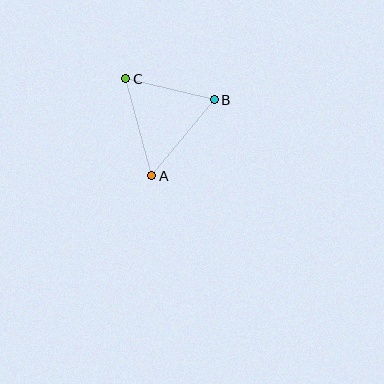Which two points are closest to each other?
Points B and C are closest to each other.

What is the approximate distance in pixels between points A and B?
The distance between A and B is approximately 98 pixels.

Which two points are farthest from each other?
Points A and C are farthest from each other.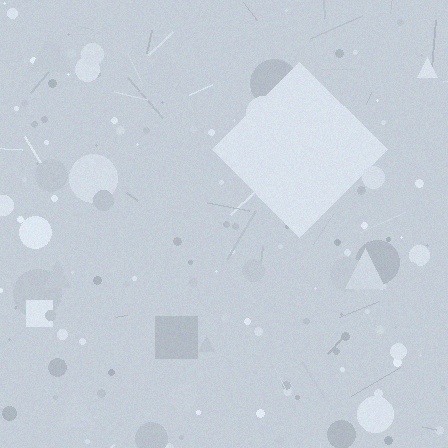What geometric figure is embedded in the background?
A diamond is embedded in the background.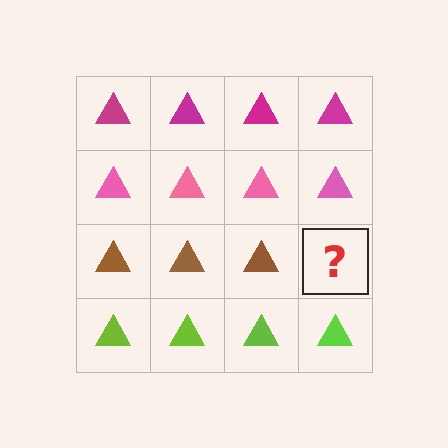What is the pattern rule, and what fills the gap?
The rule is that each row has a consistent color. The gap should be filled with a brown triangle.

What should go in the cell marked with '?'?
The missing cell should contain a brown triangle.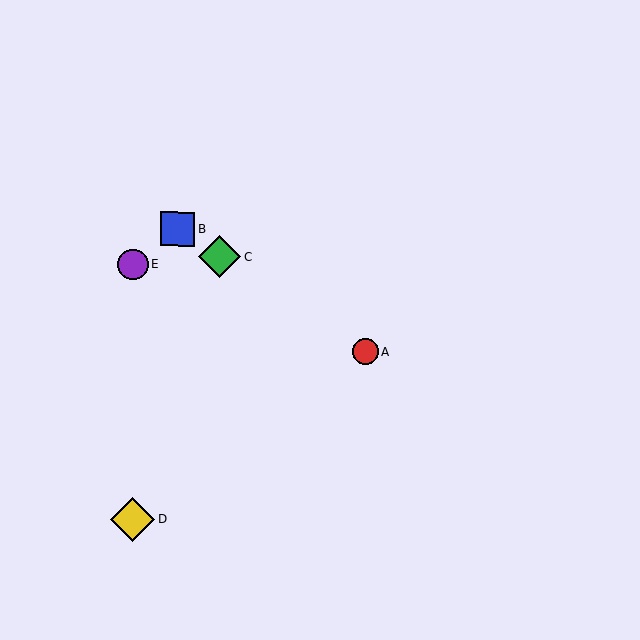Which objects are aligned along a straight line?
Objects A, B, C are aligned along a straight line.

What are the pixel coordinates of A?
Object A is at (365, 352).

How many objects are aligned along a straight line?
3 objects (A, B, C) are aligned along a straight line.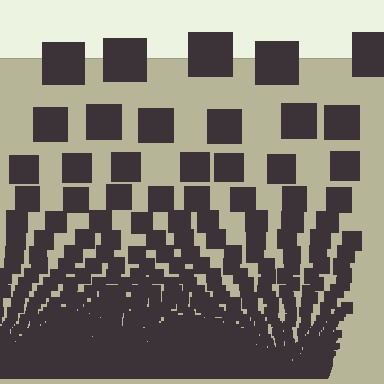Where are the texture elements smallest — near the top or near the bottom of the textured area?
Near the bottom.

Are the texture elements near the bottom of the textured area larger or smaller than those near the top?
Smaller. The gradient is inverted — elements near the bottom are smaller and denser.